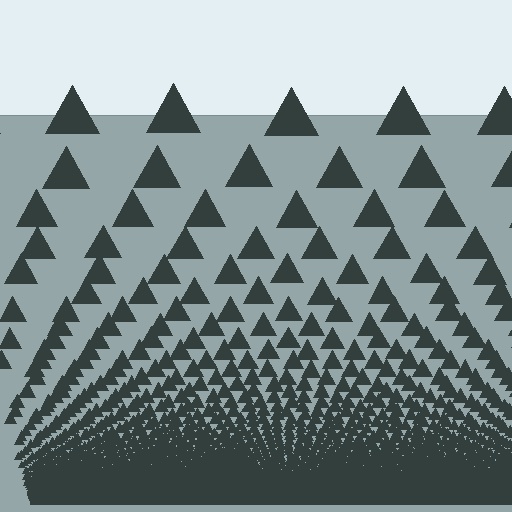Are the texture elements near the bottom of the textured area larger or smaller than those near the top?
Smaller. The gradient is inverted — elements near the bottom are smaller and denser.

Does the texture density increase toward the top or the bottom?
Density increases toward the bottom.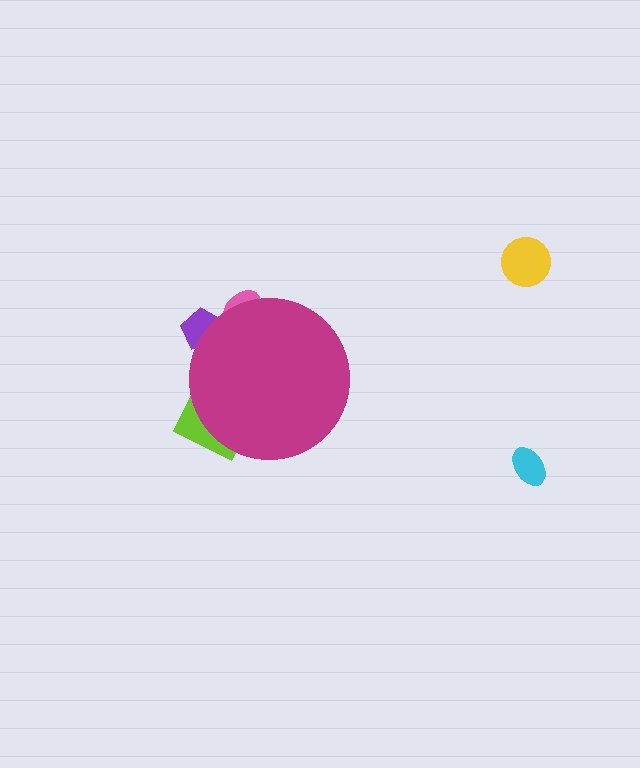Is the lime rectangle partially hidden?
Yes, the lime rectangle is partially hidden behind the magenta circle.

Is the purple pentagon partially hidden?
Yes, the purple pentagon is partially hidden behind the magenta circle.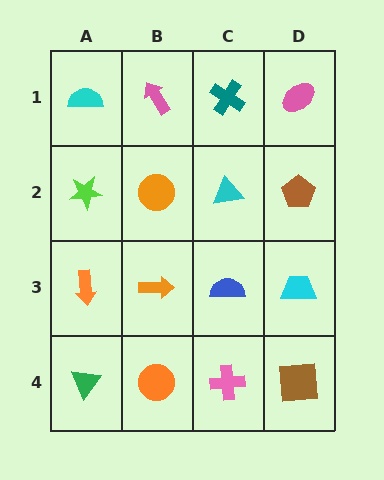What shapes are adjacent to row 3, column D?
A brown pentagon (row 2, column D), a brown square (row 4, column D), a blue semicircle (row 3, column C).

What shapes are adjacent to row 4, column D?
A cyan trapezoid (row 3, column D), a pink cross (row 4, column C).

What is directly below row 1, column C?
A cyan triangle.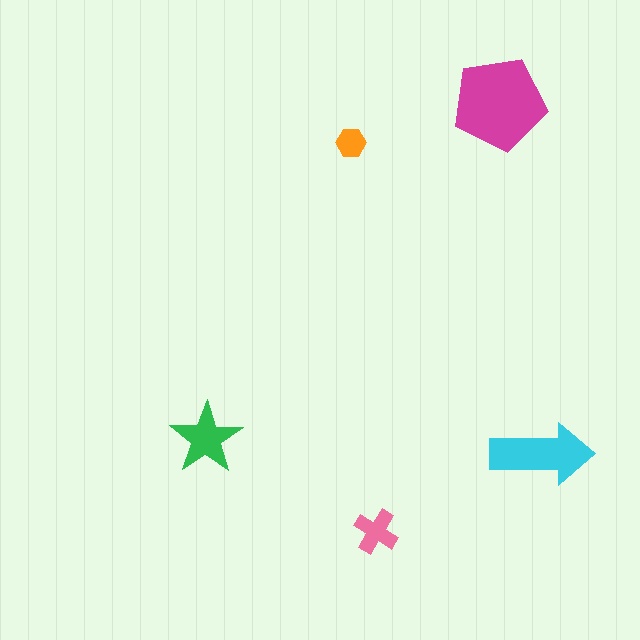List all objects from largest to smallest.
The magenta pentagon, the cyan arrow, the green star, the pink cross, the orange hexagon.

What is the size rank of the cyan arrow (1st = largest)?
2nd.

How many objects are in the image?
There are 5 objects in the image.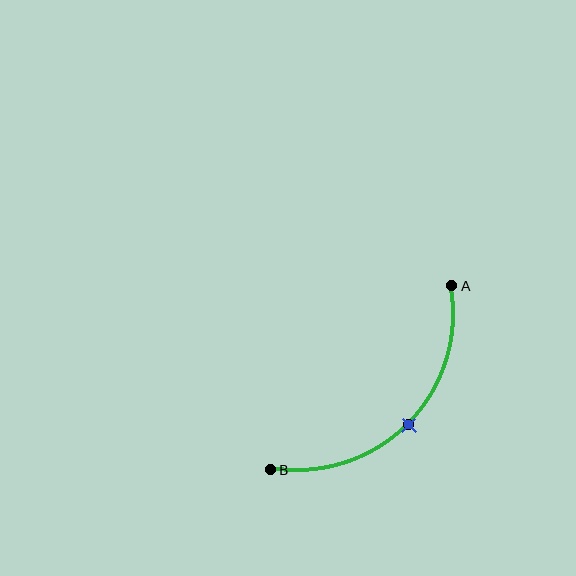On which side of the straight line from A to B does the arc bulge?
The arc bulges below and to the right of the straight line connecting A and B.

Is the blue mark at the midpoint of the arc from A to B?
Yes. The blue mark lies on the arc at equal arc-length from both A and B — it is the arc midpoint.